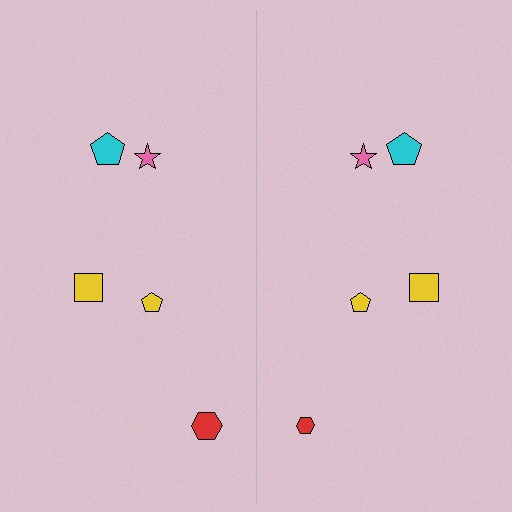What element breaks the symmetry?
The red hexagon on the right side has a different size than its mirror counterpart.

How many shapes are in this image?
There are 10 shapes in this image.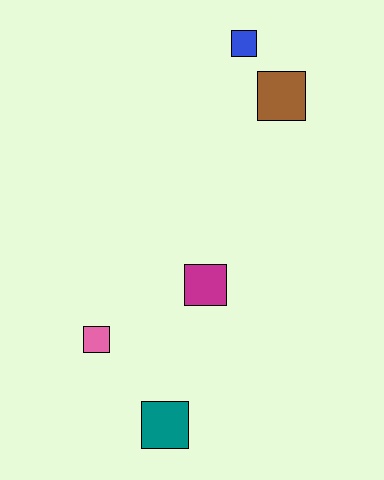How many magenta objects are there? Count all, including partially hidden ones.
There is 1 magenta object.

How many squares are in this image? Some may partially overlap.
There are 5 squares.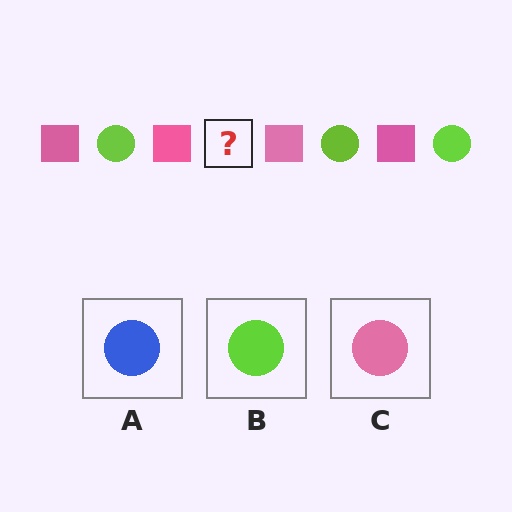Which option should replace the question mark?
Option B.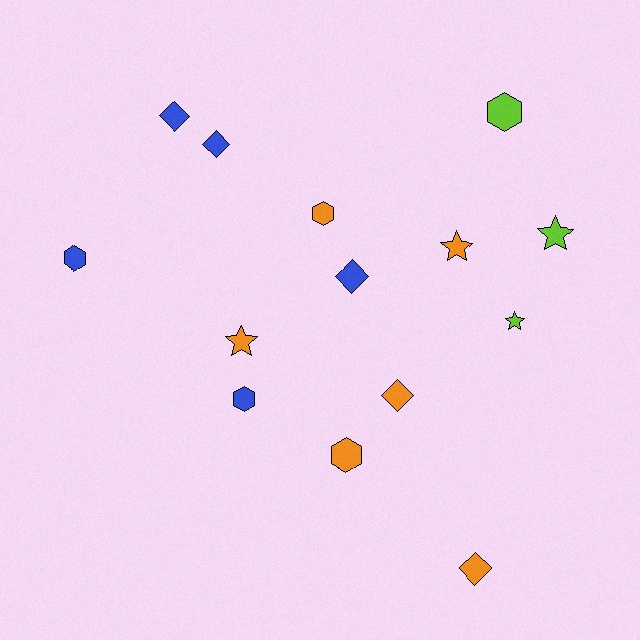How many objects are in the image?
There are 14 objects.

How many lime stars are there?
There are 2 lime stars.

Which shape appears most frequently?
Hexagon, with 5 objects.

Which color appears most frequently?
Orange, with 6 objects.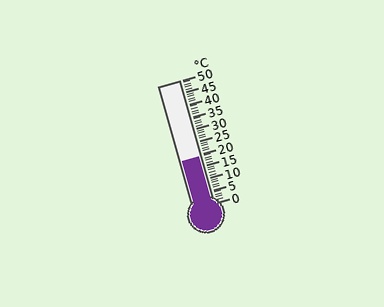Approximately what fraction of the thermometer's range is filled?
The thermometer is filled to approximately 40% of its range.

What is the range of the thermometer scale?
The thermometer scale ranges from 0°C to 50°C.